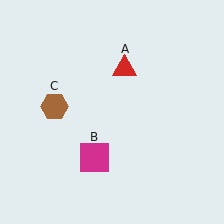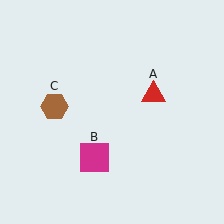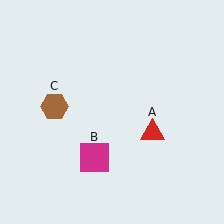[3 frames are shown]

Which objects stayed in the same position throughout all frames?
Magenta square (object B) and brown hexagon (object C) remained stationary.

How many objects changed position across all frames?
1 object changed position: red triangle (object A).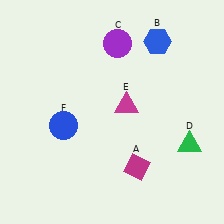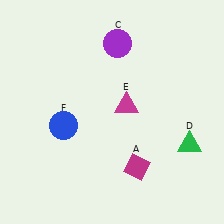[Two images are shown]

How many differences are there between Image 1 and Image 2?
There is 1 difference between the two images.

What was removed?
The blue hexagon (B) was removed in Image 2.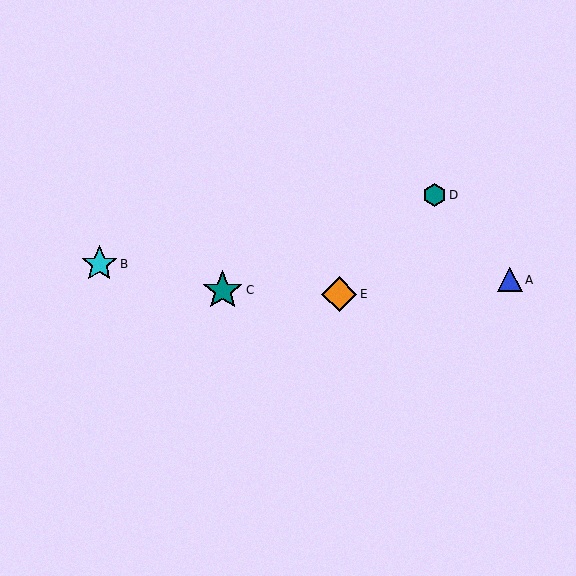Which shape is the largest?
The teal star (labeled C) is the largest.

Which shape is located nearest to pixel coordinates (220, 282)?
The teal star (labeled C) at (223, 290) is nearest to that location.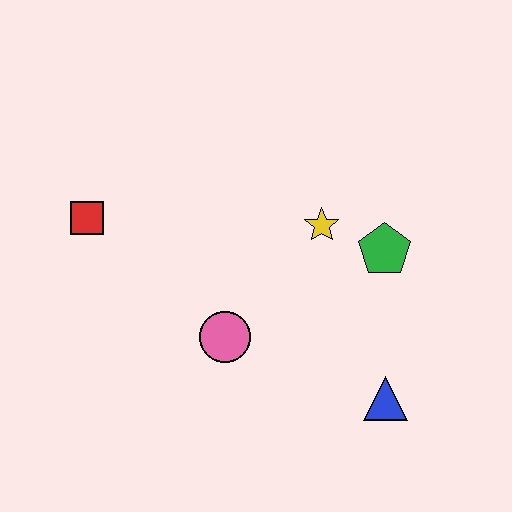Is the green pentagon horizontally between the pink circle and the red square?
No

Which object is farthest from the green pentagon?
The red square is farthest from the green pentagon.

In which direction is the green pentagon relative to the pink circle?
The green pentagon is to the right of the pink circle.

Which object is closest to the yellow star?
The green pentagon is closest to the yellow star.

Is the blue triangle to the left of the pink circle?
No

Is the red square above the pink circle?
Yes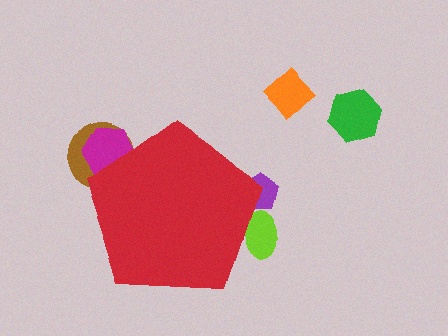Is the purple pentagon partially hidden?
Yes, the purple pentagon is partially hidden behind the red pentagon.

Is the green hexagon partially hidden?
No, the green hexagon is fully visible.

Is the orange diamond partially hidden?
No, the orange diamond is fully visible.